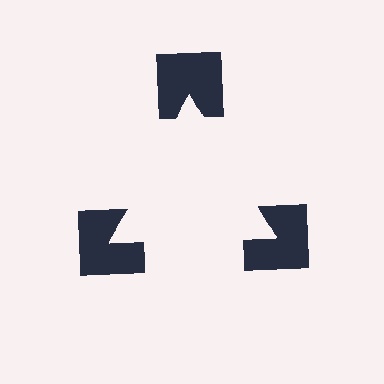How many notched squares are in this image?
There are 3 — one at each vertex of the illusory triangle.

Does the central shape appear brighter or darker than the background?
It typically appears slightly brighter than the background, even though no actual brightness change is drawn.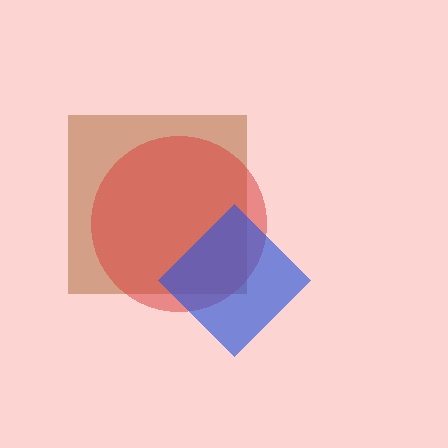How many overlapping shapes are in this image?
There are 3 overlapping shapes in the image.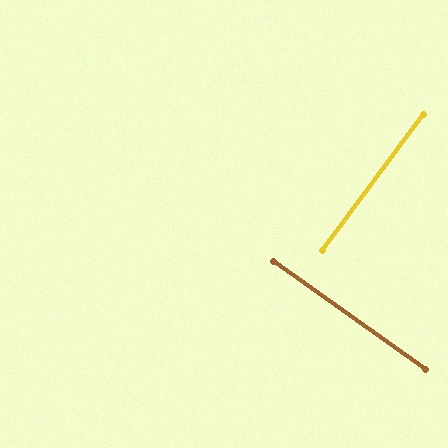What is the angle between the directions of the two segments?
Approximately 89 degrees.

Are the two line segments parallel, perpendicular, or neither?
Perpendicular — they meet at approximately 89°.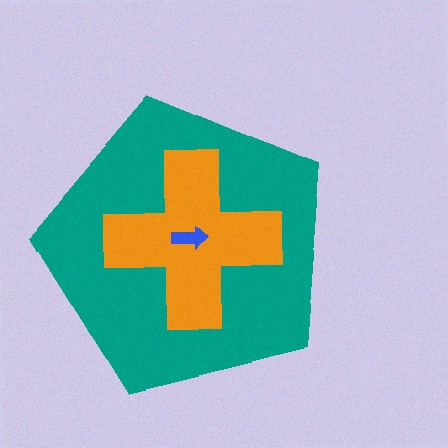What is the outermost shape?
The teal pentagon.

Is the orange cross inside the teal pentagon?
Yes.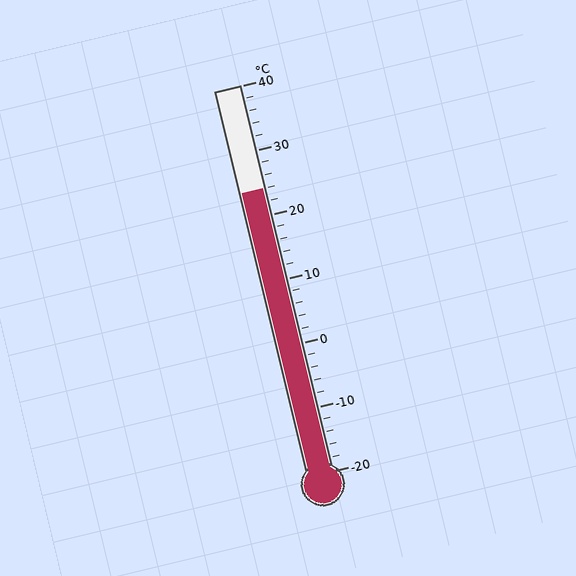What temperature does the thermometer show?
The thermometer shows approximately 24°C.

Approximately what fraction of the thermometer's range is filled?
The thermometer is filled to approximately 75% of its range.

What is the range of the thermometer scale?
The thermometer scale ranges from -20°C to 40°C.